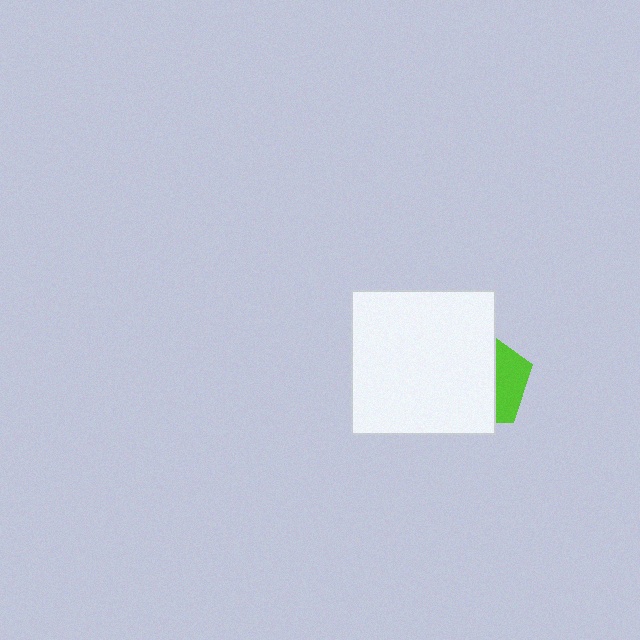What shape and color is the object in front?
The object in front is a white square.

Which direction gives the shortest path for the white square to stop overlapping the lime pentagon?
Moving left gives the shortest separation.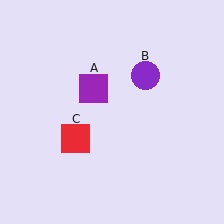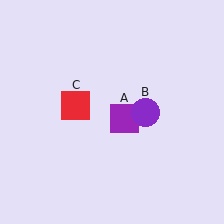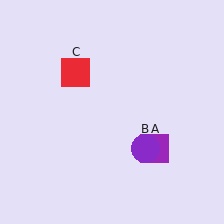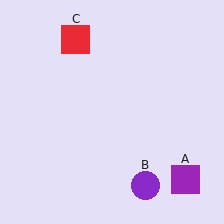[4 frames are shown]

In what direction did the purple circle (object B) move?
The purple circle (object B) moved down.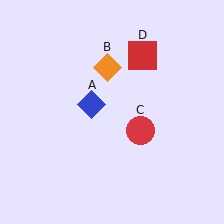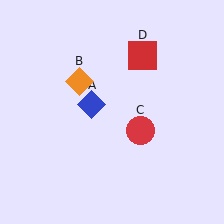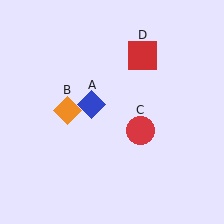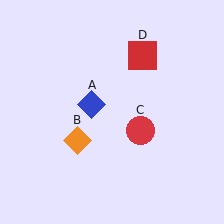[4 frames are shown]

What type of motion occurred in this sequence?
The orange diamond (object B) rotated counterclockwise around the center of the scene.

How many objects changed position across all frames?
1 object changed position: orange diamond (object B).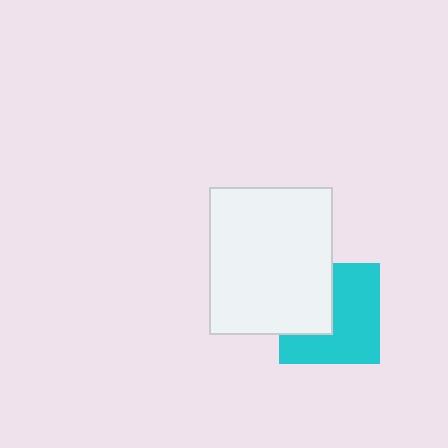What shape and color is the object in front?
The object in front is a white rectangle.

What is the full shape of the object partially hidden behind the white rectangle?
The partially hidden object is a cyan square.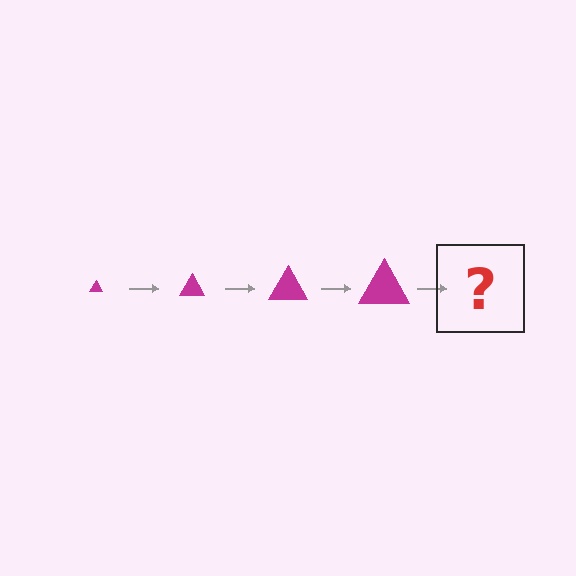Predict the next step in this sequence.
The next step is a magenta triangle, larger than the previous one.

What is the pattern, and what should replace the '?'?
The pattern is that the triangle gets progressively larger each step. The '?' should be a magenta triangle, larger than the previous one.